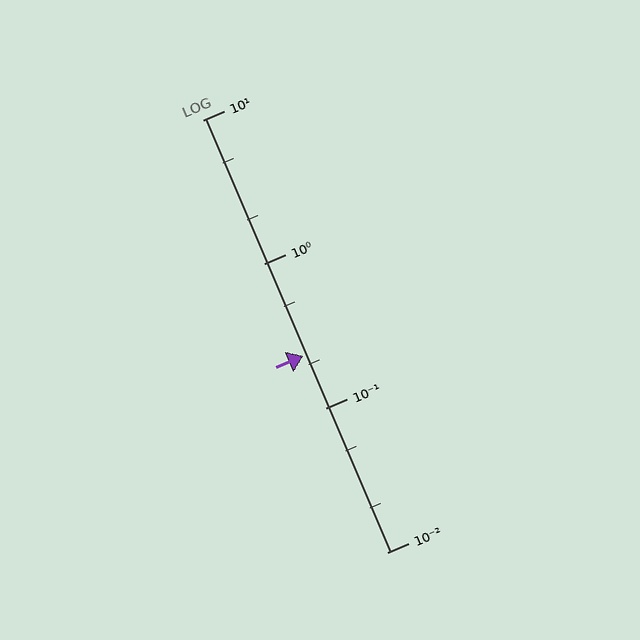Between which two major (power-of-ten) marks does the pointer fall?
The pointer is between 0.1 and 1.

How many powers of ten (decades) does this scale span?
The scale spans 3 decades, from 0.01 to 10.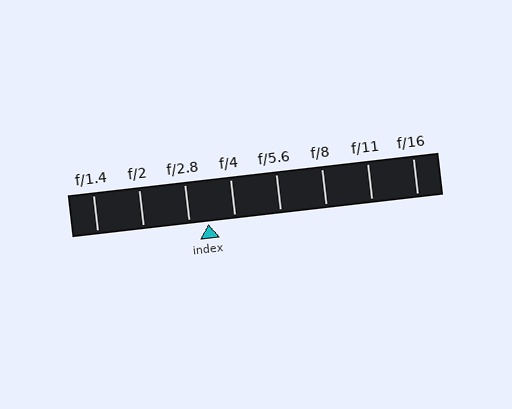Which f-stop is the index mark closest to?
The index mark is closest to f/2.8.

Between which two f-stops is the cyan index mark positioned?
The index mark is between f/2.8 and f/4.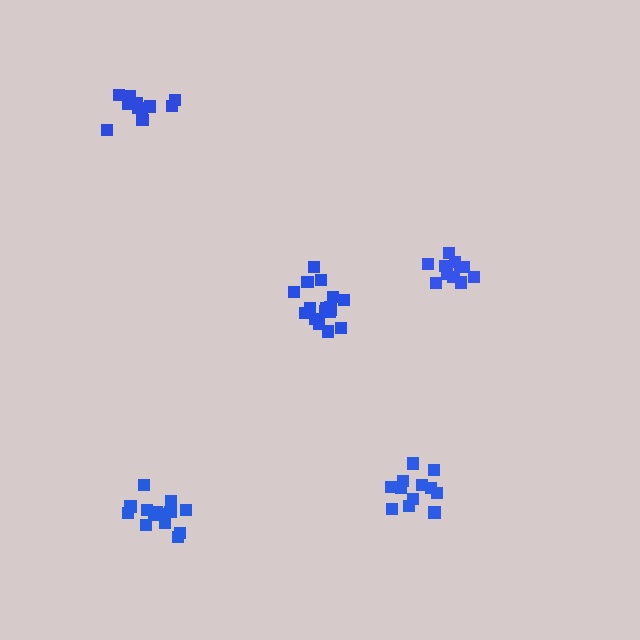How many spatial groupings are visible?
There are 5 spatial groupings.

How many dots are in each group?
Group 1: 11 dots, Group 2: 14 dots, Group 3: 12 dots, Group 4: 17 dots, Group 5: 12 dots (66 total).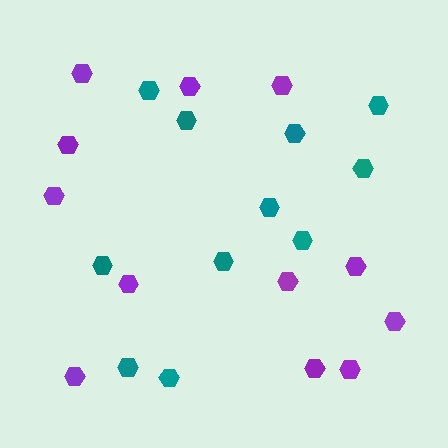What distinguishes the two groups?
There are 2 groups: one group of purple hexagons (12) and one group of teal hexagons (11).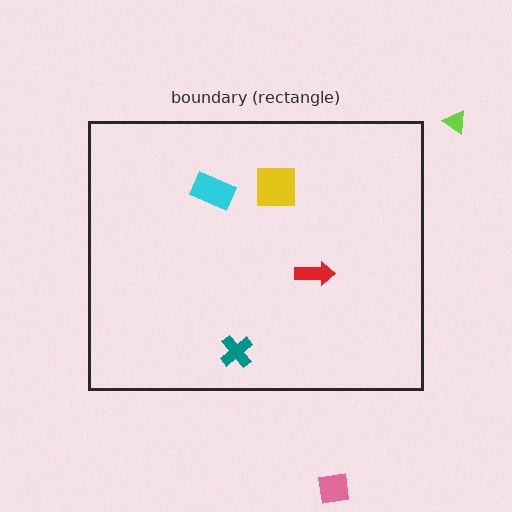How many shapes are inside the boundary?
4 inside, 2 outside.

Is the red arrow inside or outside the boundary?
Inside.